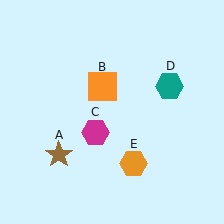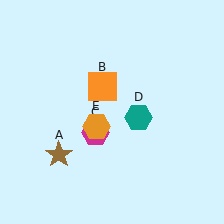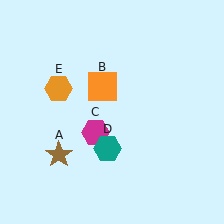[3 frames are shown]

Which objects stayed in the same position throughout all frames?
Brown star (object A) and orange square (object B) and magenta hexagon (object C) remained stationary.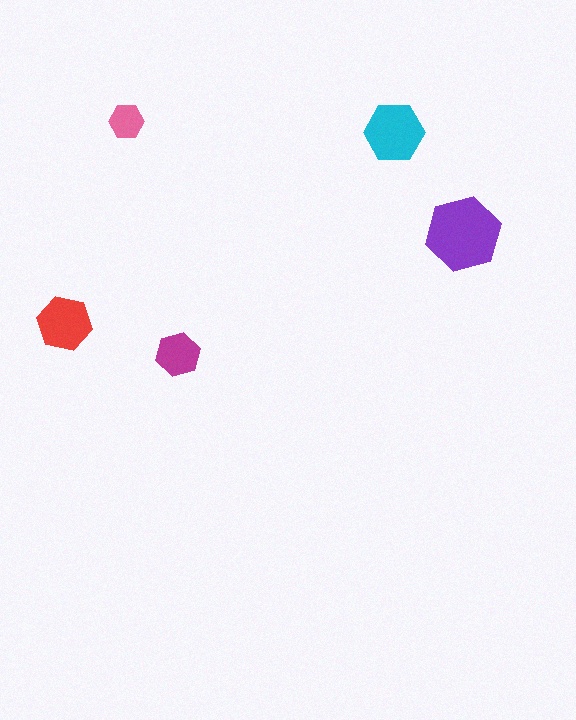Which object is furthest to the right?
The purple hexagon is rightmost.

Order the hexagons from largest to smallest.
the purple one, the cyan one, the red one, the magenta one, the pink one.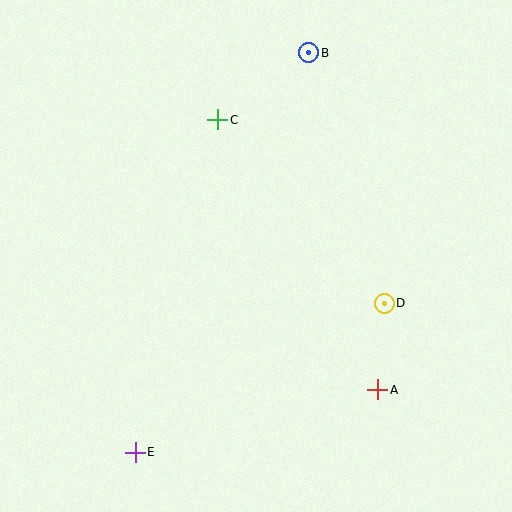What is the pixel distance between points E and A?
The distance between E and A is 251 pixels.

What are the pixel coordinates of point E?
Point E is at (135, 453).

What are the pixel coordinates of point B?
Point B is at (309, 53).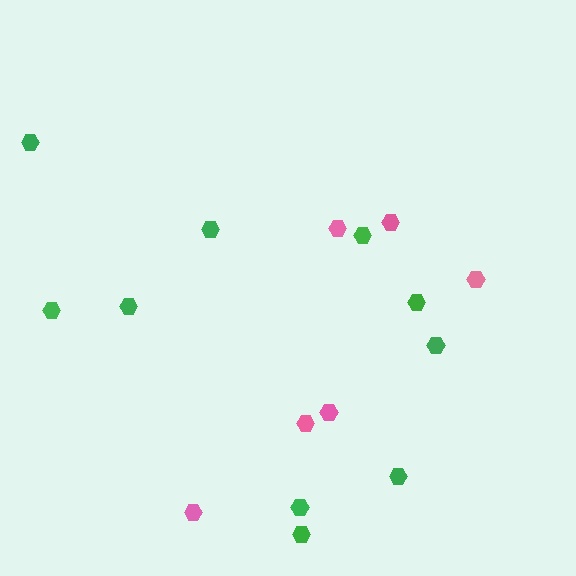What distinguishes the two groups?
There are 2 groups: one group of green hexagons (10) and one group of pink hexagons (6).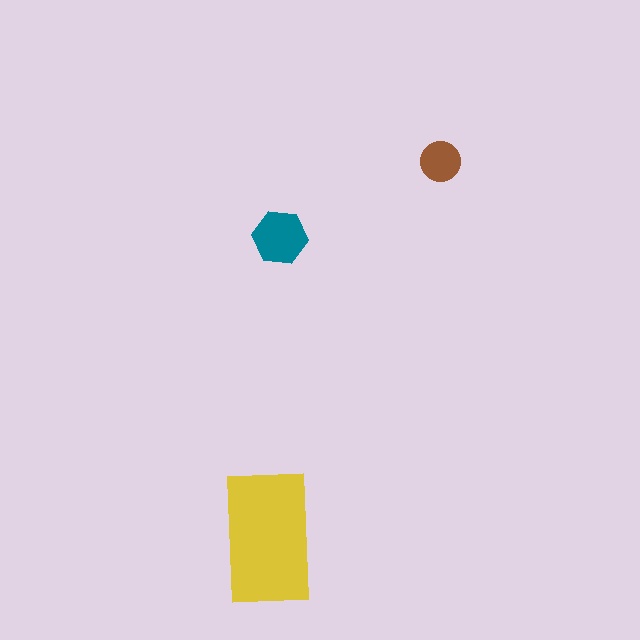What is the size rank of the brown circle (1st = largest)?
3rd.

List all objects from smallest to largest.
The brown circle, the teal hexagon, the yellow rectangle.